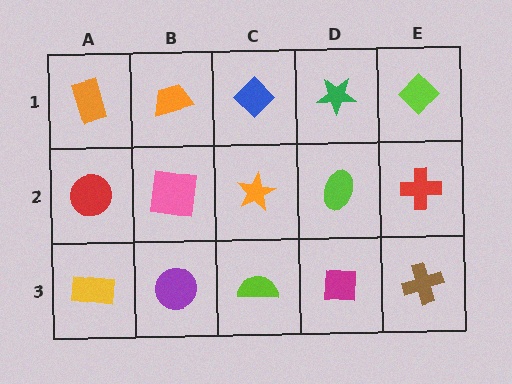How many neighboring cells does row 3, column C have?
3.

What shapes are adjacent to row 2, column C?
A blue diamond (row 1, column C), a lime semicircle (row 3, column C), a pink square (row 2, column B), a lime ellipse (row 2, column D).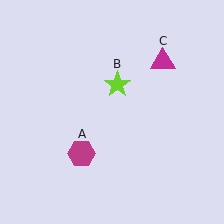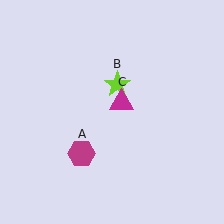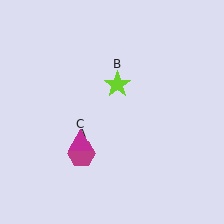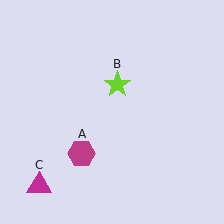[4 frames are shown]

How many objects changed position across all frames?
1 object changed position: magenta triangle (object C).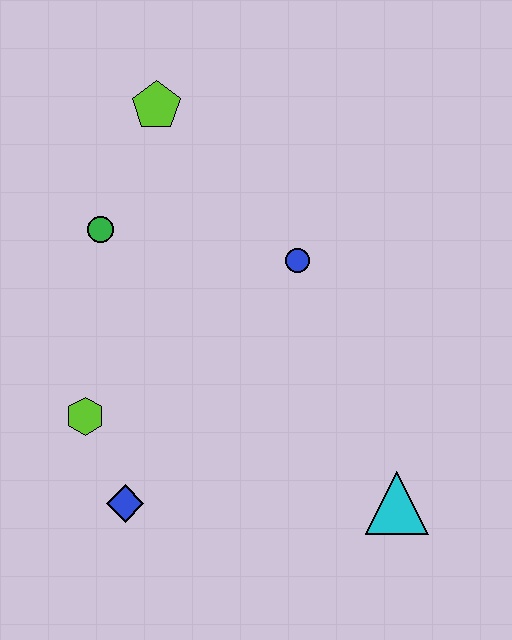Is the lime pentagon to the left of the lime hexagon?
No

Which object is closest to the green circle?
The lime pentagon is closest to the green circle.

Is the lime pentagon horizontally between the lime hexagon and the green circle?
No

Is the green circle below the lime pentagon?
Yes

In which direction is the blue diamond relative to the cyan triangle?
The blue diamond is to the left of the cyan triangle.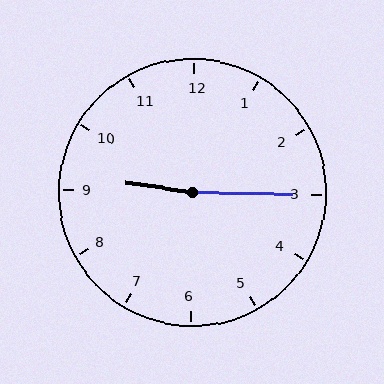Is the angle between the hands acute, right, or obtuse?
It is obtuse.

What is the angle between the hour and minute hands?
Approximately 172 degrees.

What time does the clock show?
9:15.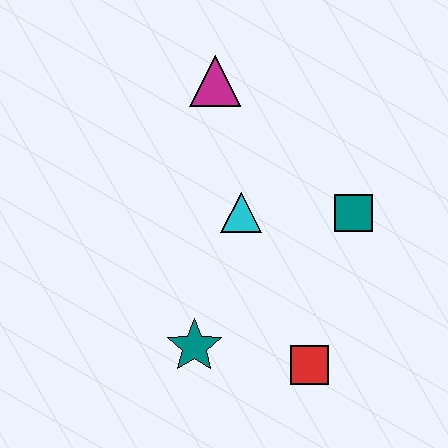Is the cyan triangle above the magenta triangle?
No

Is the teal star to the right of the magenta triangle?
No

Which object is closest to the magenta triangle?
The cyan triangle is closest to the magenta triangle.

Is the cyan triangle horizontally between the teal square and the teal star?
Yes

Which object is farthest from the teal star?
The magenta triangle is farthest from the teal star.